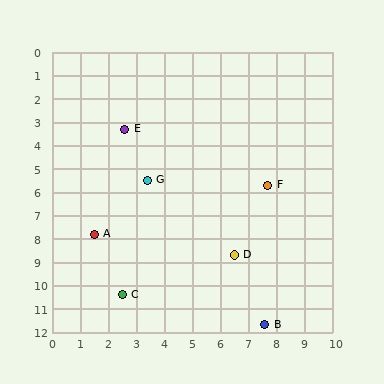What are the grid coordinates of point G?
Point G is at approximately (3.4, 5.5).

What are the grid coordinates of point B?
Point B is at approximately (7.6, 11.7).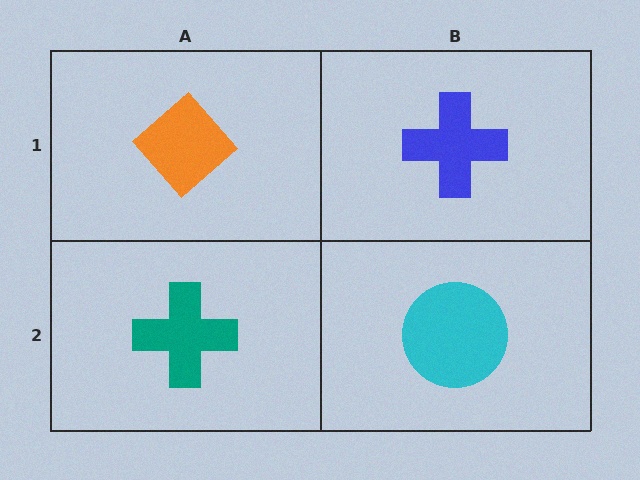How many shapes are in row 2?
2 shapes.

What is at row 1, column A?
An orange diamond.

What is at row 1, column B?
A blue cross.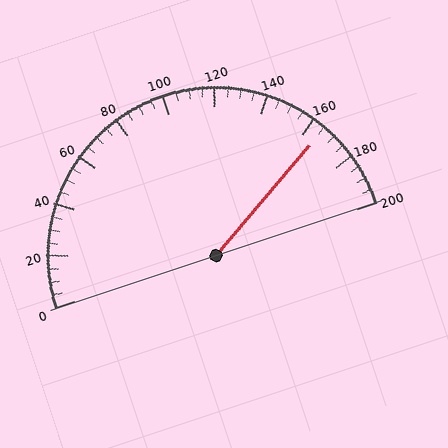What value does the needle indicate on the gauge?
The needle indicates approximately 165.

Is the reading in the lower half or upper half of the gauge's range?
The reading is in the upper half of the range (0 to 200).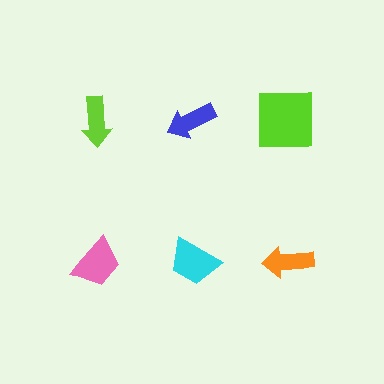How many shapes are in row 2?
3 shapes.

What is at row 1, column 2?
A blue arrow.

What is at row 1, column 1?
A lime arrow.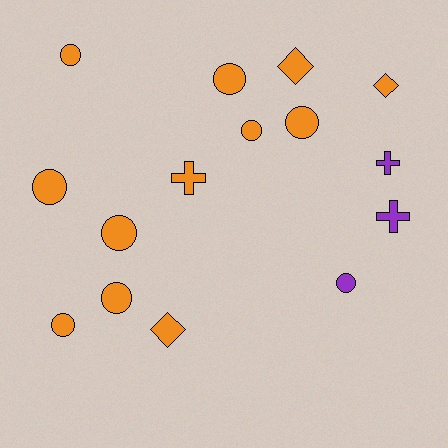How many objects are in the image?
There are 15 objects.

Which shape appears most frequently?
Circle, with 9 objects.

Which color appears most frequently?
Orange, with 12 objects.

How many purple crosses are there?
There are 2 purple crosses.